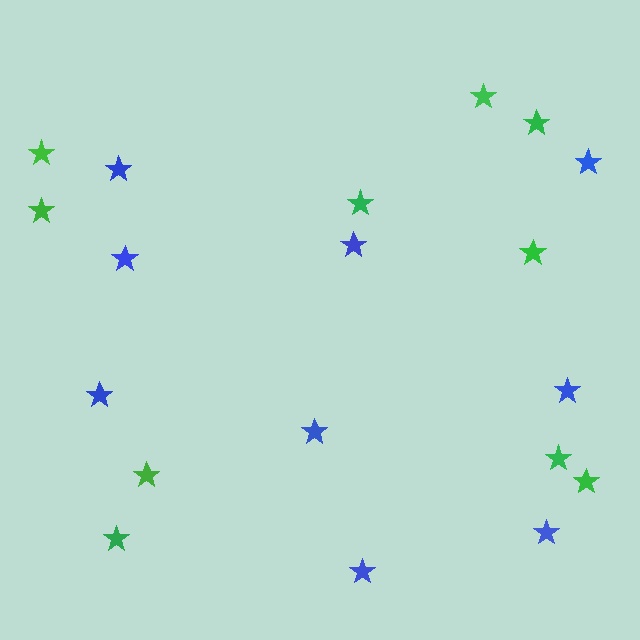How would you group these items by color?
There are 2 groups: one group of green stars (10) and one group of blue stars (9).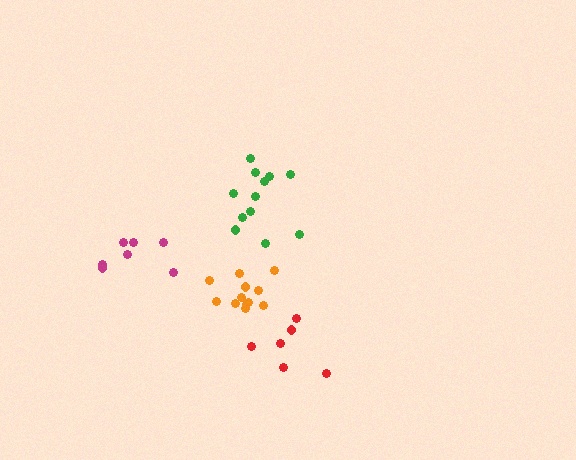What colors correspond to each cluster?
The clusters are colored: magenta, red, green, orange.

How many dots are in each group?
Group 1: 7 dots, Group 2: 6 dots, Group 3: 12 dots, Group 4: 12 dots (37 total).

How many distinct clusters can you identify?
There are 4 distinct clusters.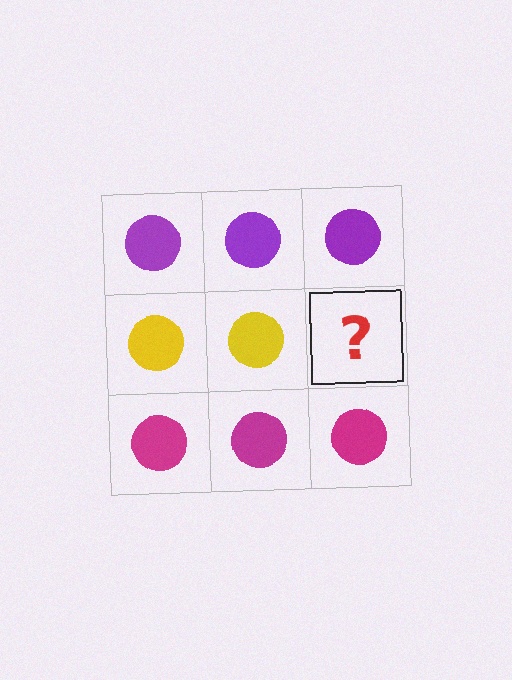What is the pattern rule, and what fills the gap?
The rule is that each row has a consistent color. The gap should be filled with a yellow circle.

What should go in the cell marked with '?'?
The missing cell should contain a yellow circle.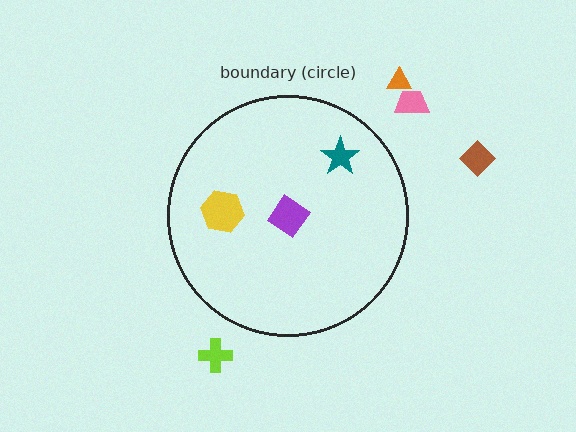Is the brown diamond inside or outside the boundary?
Outside.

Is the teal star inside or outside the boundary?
Inside.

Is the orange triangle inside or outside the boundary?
Outside.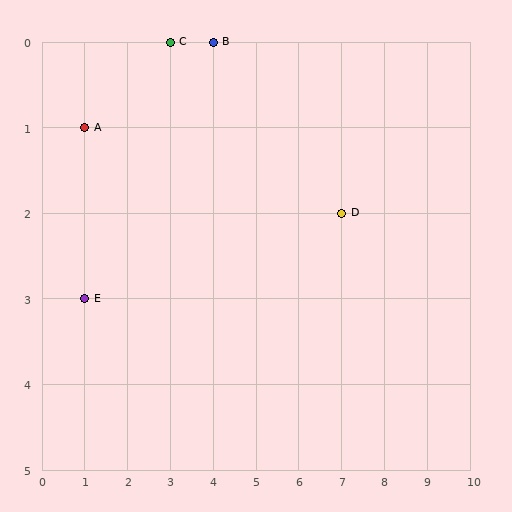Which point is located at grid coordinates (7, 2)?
Point D is at (7, 2).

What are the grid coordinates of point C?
Point C is at grid coordinates (3, 0).